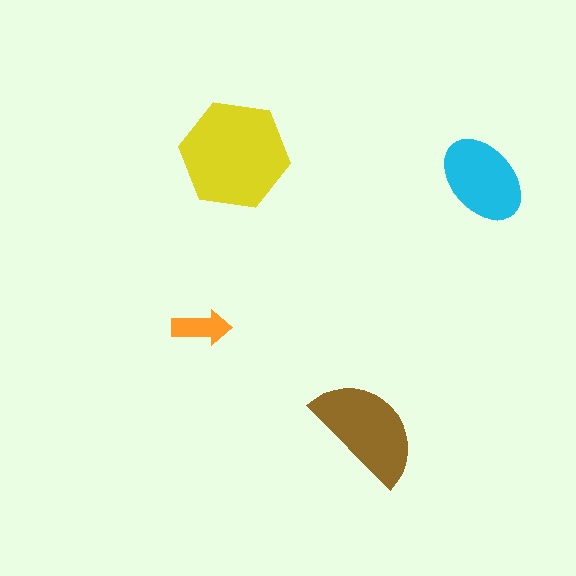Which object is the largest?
The yellow hexagon.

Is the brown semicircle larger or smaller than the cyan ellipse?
Larger.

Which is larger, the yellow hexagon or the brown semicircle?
The yellow hexagon.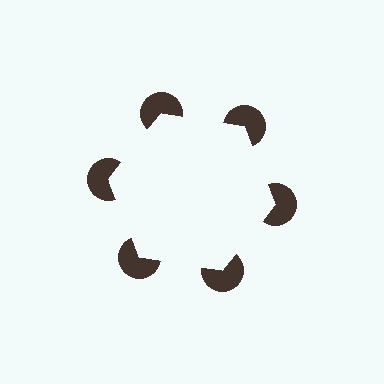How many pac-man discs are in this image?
There are 6 — one at each vertex of the illusory hexagon.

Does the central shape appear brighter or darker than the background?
It typically appears slightly brighter than the background, even though no actual brightness change is drawn.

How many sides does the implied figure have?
6 sides.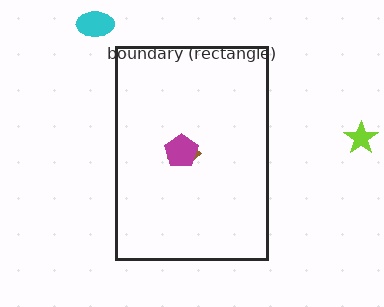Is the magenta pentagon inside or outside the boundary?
Inside.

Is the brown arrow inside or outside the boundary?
Inside.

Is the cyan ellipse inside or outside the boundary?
Outside.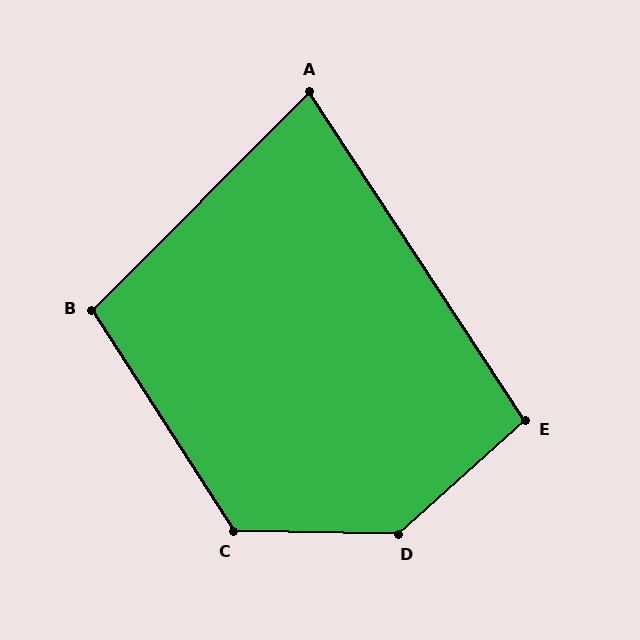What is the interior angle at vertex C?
Approximately 124 degrees (obtuse).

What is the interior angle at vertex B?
Approximately 102 degrees (obtuse).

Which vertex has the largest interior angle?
D, at approximately 137 degrees.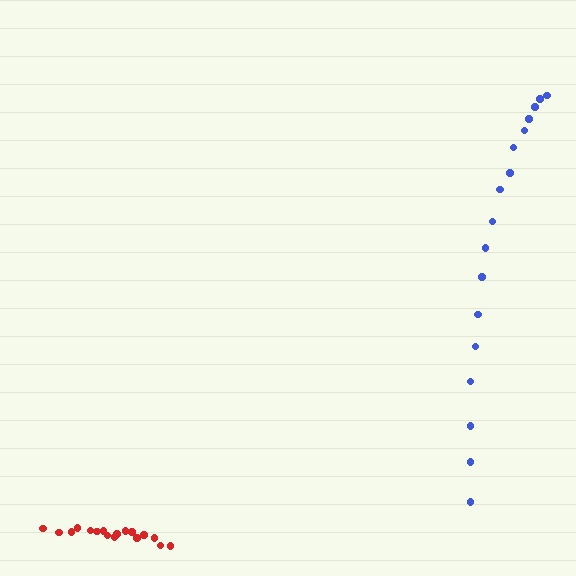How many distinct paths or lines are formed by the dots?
There are 2 distinct paths.